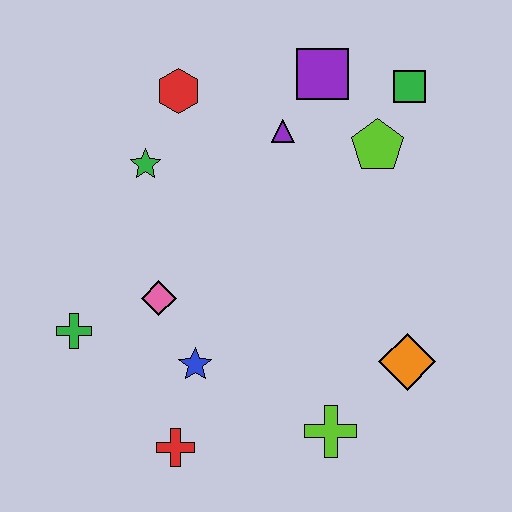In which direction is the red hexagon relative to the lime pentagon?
The red hexagon is to the left of the lime pentagon.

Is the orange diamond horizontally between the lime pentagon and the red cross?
No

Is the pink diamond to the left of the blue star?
Yes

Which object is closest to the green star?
The red hexagon is closest to the green star.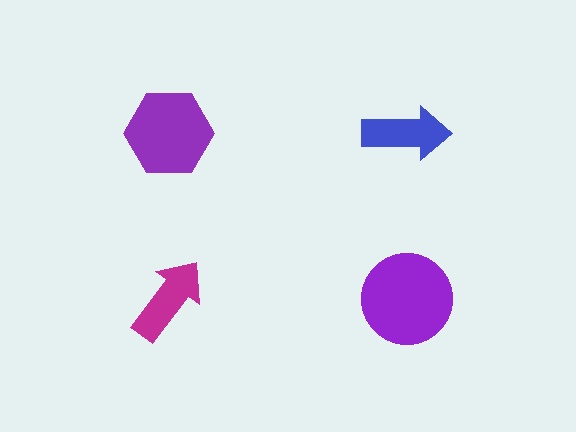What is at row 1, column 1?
A purple hexagon.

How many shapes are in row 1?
2 shapes.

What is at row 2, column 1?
A magenta arrow.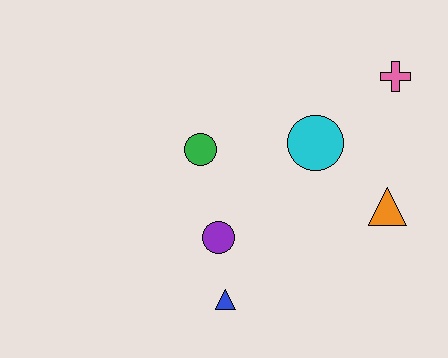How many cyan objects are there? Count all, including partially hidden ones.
There is 1 cyan object.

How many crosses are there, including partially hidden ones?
There is 1 cross.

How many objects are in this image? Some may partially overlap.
There are 6 objects.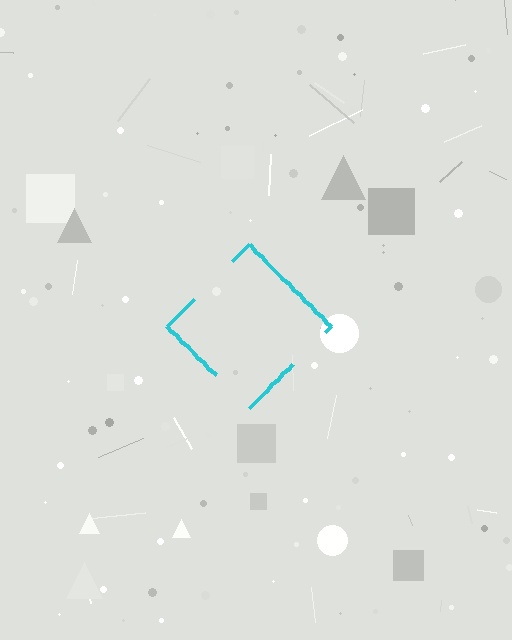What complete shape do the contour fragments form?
The contour fragments form a diamond.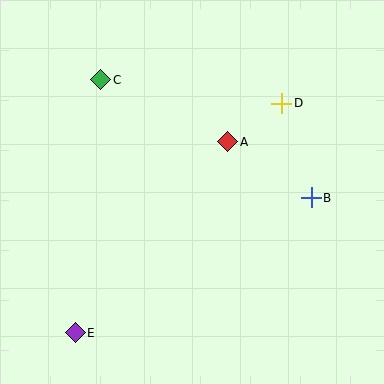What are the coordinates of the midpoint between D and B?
The midpoint between D and B is at (296, 151).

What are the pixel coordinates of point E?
Point E is at (75, 333).